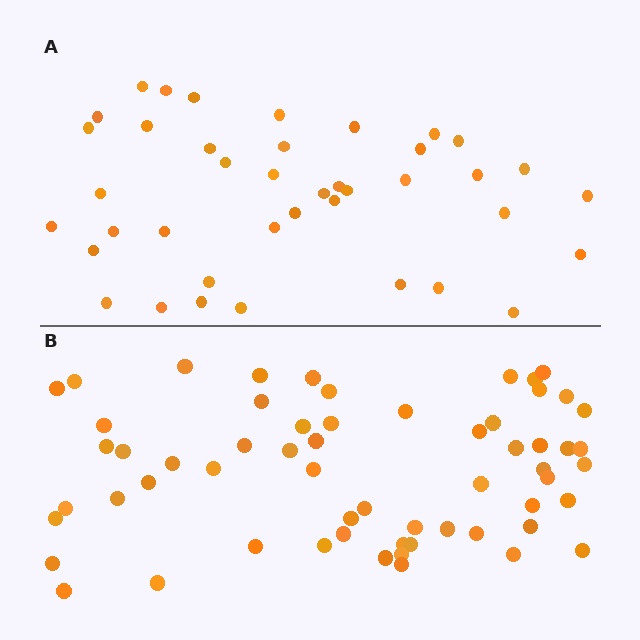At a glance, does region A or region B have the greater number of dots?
Region B (the bottom region) has more dots.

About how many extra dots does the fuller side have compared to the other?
Region B has approximately 20 more dots than region A.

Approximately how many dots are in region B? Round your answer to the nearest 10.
About 60 dots.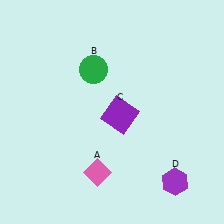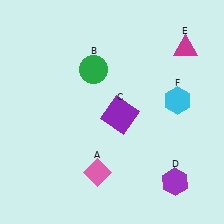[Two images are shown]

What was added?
A magenta triangle (E), a cyan hexagon (F) were added in Image 2.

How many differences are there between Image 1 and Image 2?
There are 2 differences between the two images.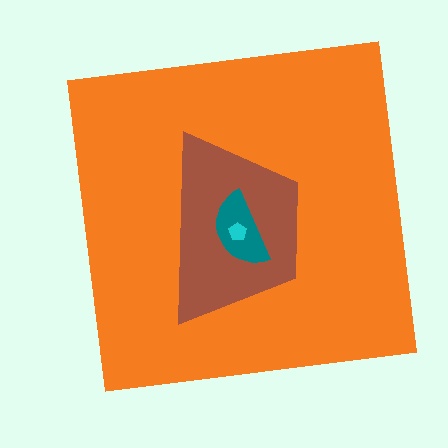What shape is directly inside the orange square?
The brown trapezoid.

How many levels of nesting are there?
4.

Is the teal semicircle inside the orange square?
Yes.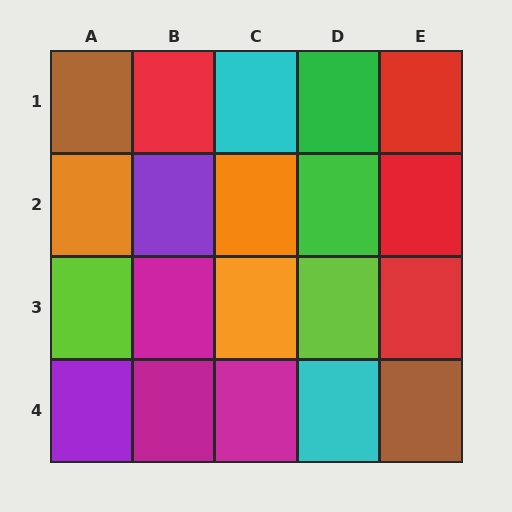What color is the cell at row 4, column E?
Brown.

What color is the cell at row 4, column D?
Cyan.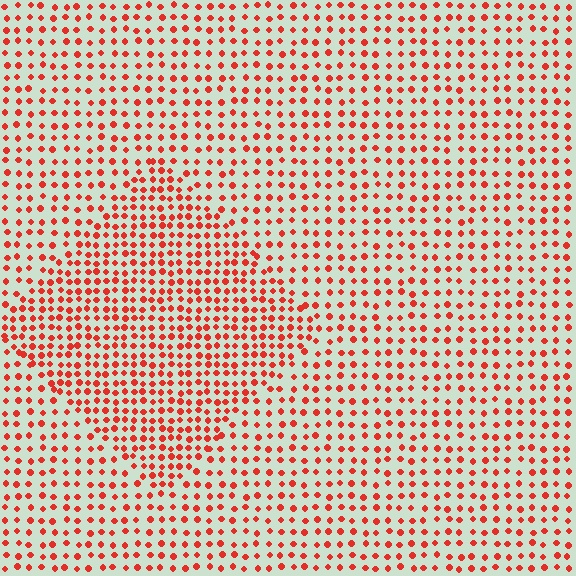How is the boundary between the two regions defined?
The boundary is defined by a change in element density (approximately 1.7x ratio). All elements are the same color, size, and shape.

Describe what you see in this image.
The image contains small red elements arranged at two different densities. A diamond-shaped region is visible where the elements are more densely packed than the surrounding area.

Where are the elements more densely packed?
The elements are more densely packed inside the diamond boundary.